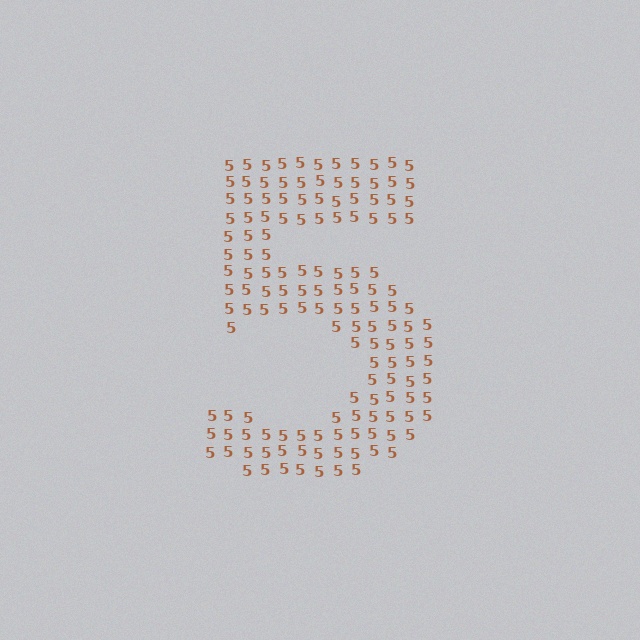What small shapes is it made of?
It is made of small digit 5's.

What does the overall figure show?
The overall figure shows the digit 5.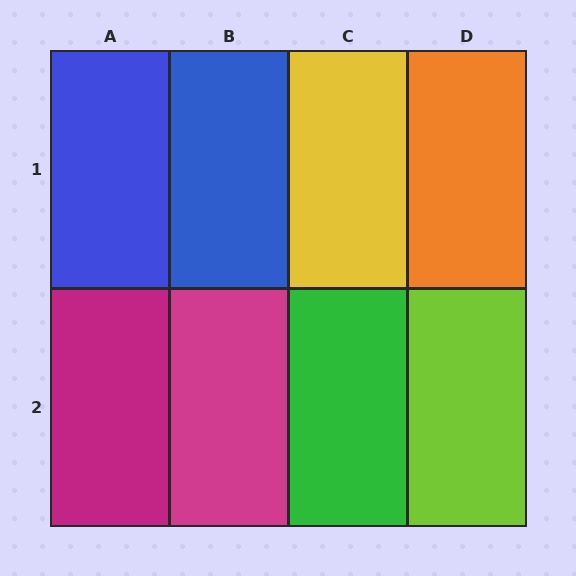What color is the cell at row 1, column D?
Orange.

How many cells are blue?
2 cells are blue.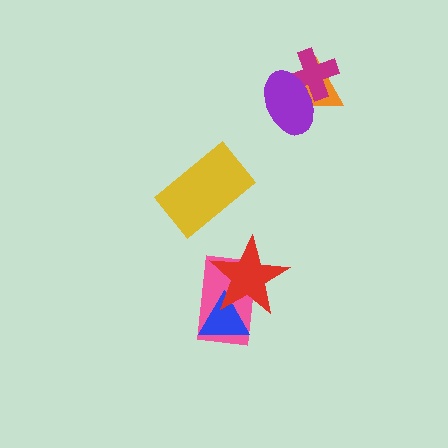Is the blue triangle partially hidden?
Yes, it is partially covered by another shape.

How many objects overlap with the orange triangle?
2 objects overlap with the orange triangle.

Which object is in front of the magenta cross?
The purple ellipse is in front of the magenta cross.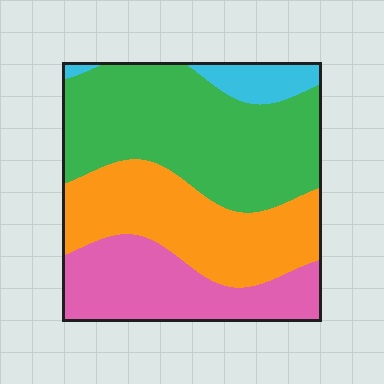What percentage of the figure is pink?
Pink takes up about one quarter (1/4) of the figure.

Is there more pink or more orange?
Orange.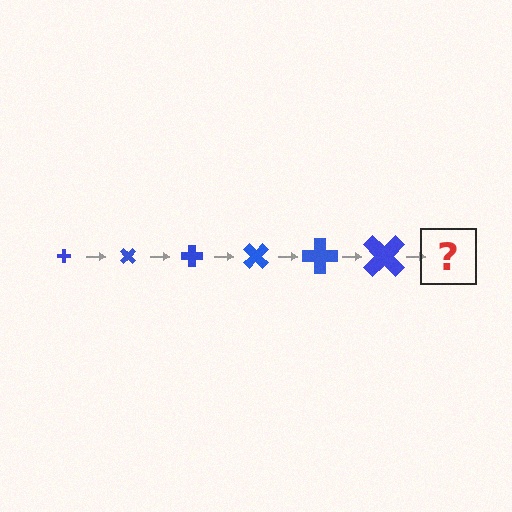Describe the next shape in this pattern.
It should be a cross, larger than the previous one and rotated 270 degrees from the start.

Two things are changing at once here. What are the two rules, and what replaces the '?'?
The two rules are that the cross grows larger each step and it rotates 45 degrees each step. The '?' should be a cross, larger than the previous one and rotated 270 degrees from the start.